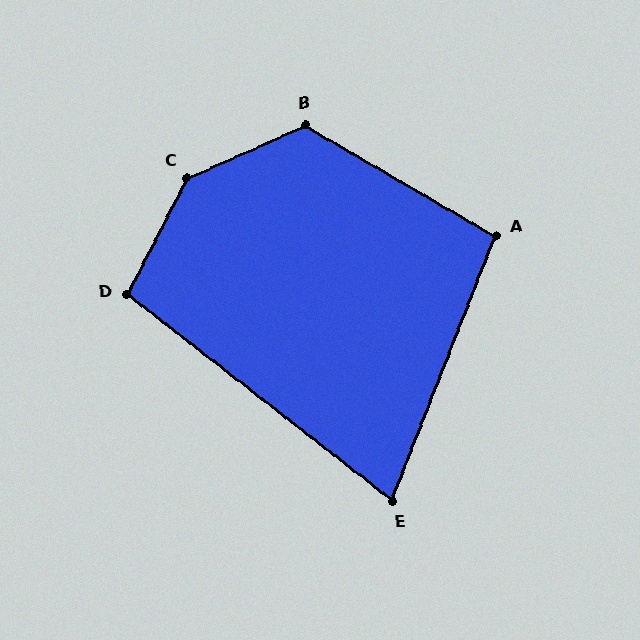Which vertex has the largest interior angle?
C, at approximately 141 degrees.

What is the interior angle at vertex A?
Approximately 99 degrees (obtuse).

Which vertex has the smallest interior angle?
E, at approximately 74 degrees.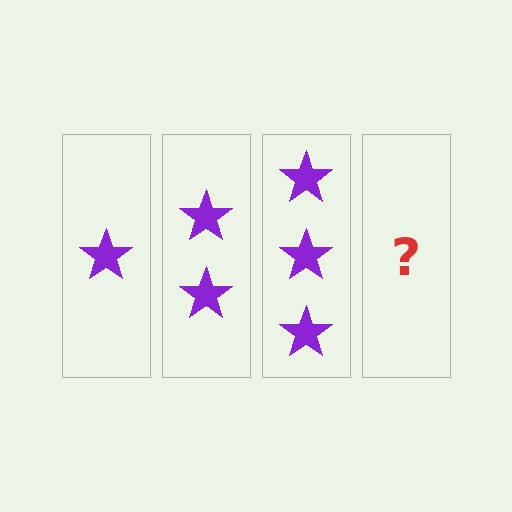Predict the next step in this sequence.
The next step is 4 stars.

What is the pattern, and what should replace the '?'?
The pattern is that each step adds one more star. The '?' should be 4 stars.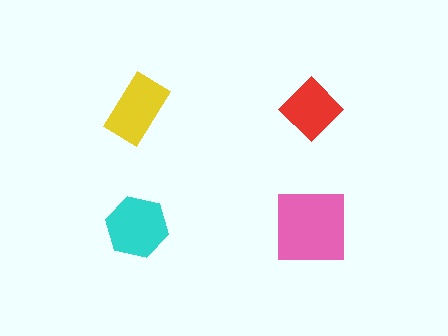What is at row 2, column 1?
A cyan hexagon.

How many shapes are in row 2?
2 shapes.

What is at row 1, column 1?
A yellow rectangle.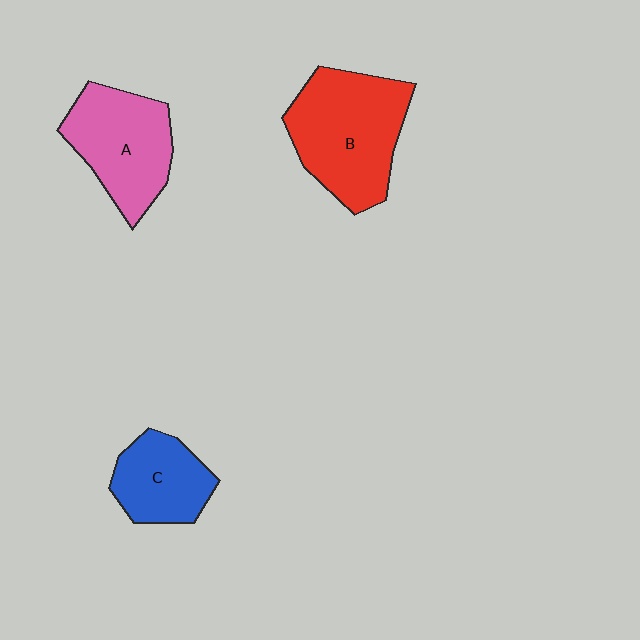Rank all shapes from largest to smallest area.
From largest to smallest: B (red), A (pink), C (blue).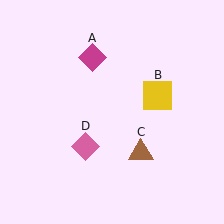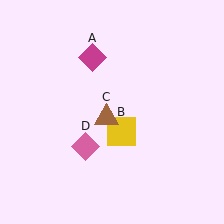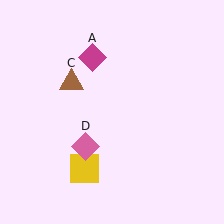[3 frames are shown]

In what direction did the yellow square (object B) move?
The yellow square (object B) moved down and to the left.